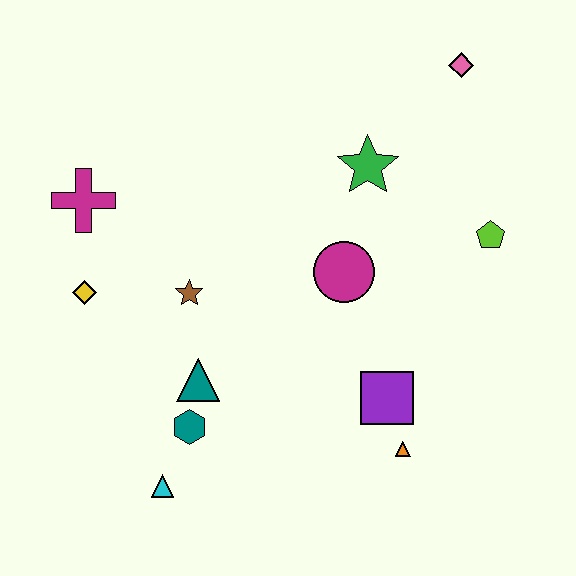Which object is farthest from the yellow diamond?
The pink diamond is farthest from the yellow diamond.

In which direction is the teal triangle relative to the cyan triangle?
The teal triangle is above the cyan triangle.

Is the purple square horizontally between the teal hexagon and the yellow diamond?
No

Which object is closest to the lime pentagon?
The green star is closest to the lime pentagon.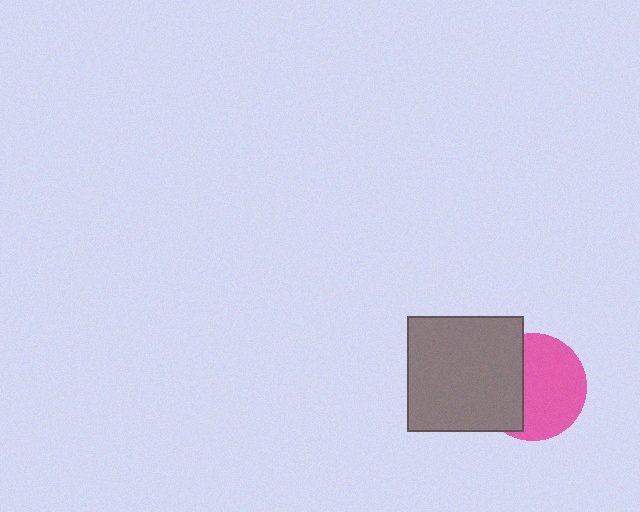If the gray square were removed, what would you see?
You would see the complete pink circle.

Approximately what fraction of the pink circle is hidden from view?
Roughly 38% of the pink circle is hidden behind the gray square.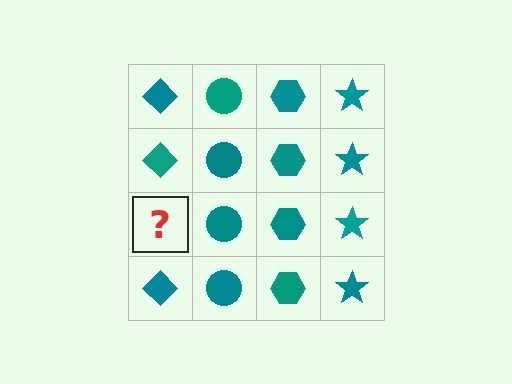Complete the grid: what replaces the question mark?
The question mark should be replaced with a teal diamond.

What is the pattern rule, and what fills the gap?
The rule is that each column has a consistent shape. The gap should be filled with a teal diamond.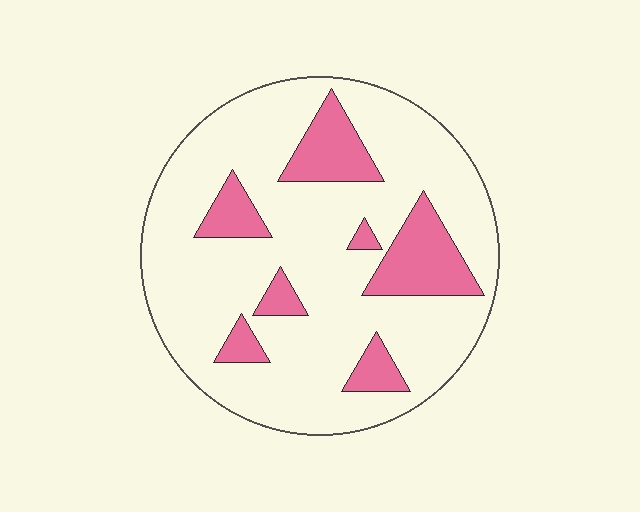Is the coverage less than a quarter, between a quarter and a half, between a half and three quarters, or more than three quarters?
Less than a quarter.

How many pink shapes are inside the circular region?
7.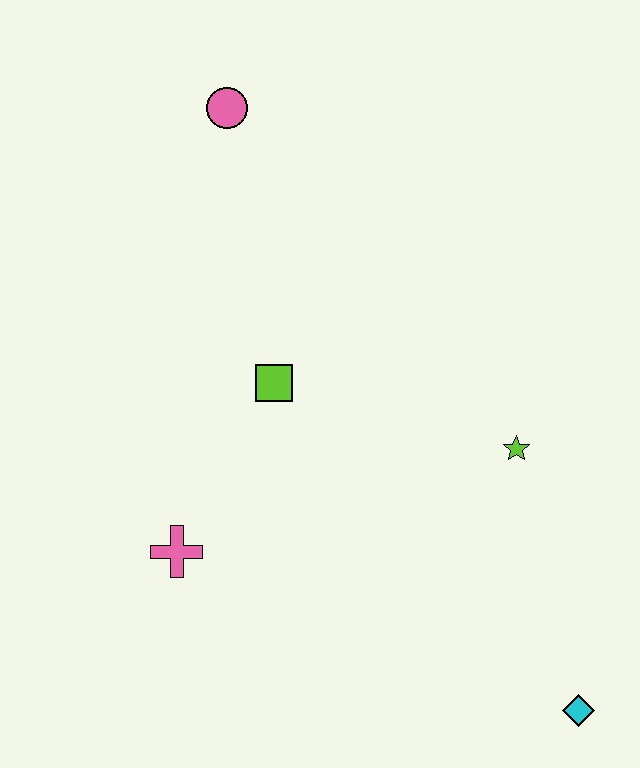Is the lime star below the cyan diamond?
No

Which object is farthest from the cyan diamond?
The pink circle is farthest from the cyan diamond.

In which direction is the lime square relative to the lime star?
The lime square is to the left of the lime star.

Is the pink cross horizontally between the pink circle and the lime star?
No